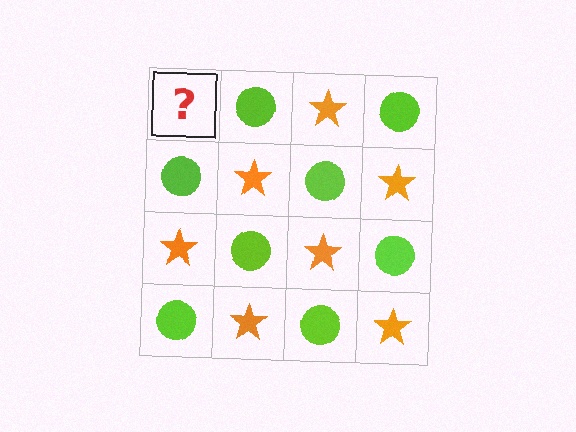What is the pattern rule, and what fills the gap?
The rule is that it alternates orange star and lime circle in a checkerboard pattern. The gap should be filled with an orange star.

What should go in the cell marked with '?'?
The missing cell should contain an orange star.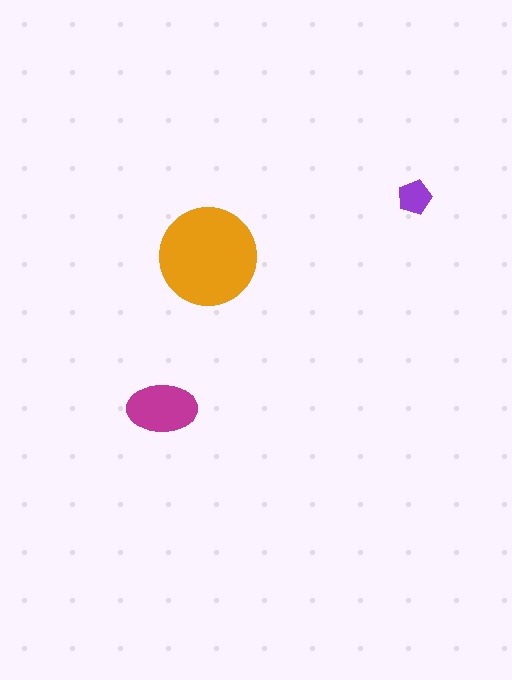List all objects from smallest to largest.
The purple pentagon, the magenta ellipse, the orange circle.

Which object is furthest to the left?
The magenta ellipse is leftmost.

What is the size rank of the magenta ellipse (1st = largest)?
2nd.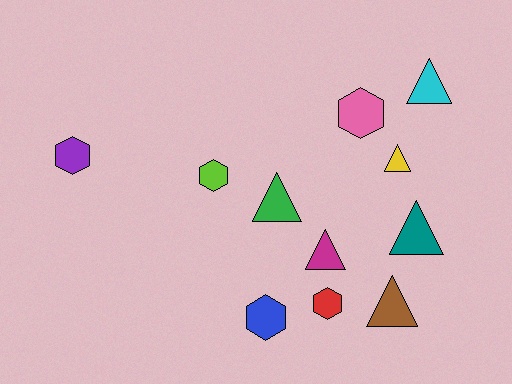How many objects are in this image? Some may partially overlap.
There are 11 objects.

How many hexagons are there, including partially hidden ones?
There are 5 hexagons.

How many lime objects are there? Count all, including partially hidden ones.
There is 1 lime object.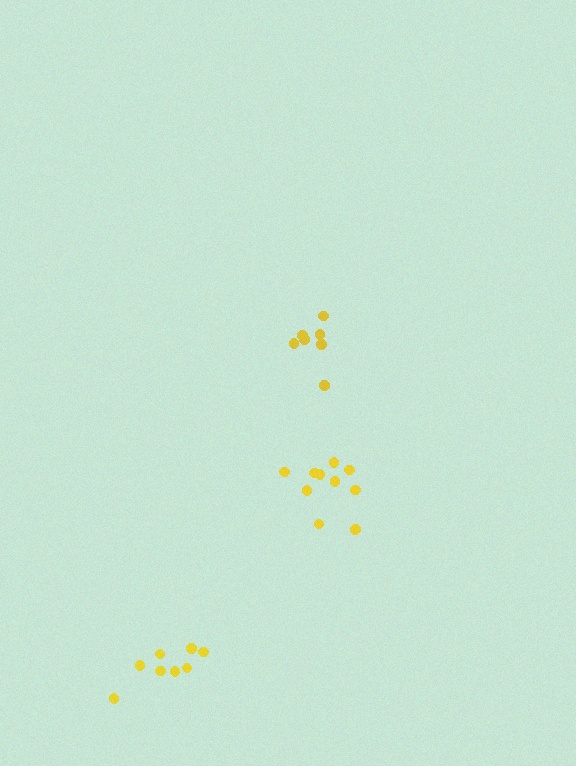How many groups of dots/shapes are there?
There are 3 groups.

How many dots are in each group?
Group 1: 8 dots, Group 2: 7 dots, Group 3: 10 dots (25 total).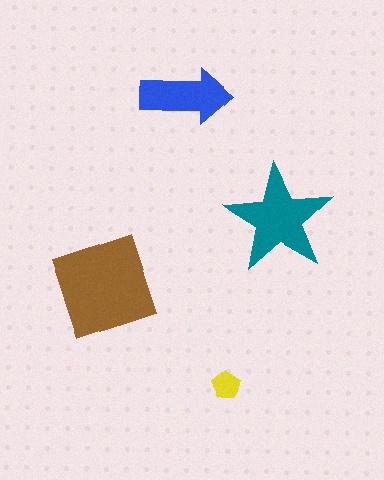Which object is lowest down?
The yellow pentagon is bottommost.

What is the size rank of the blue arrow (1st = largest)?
3rd.